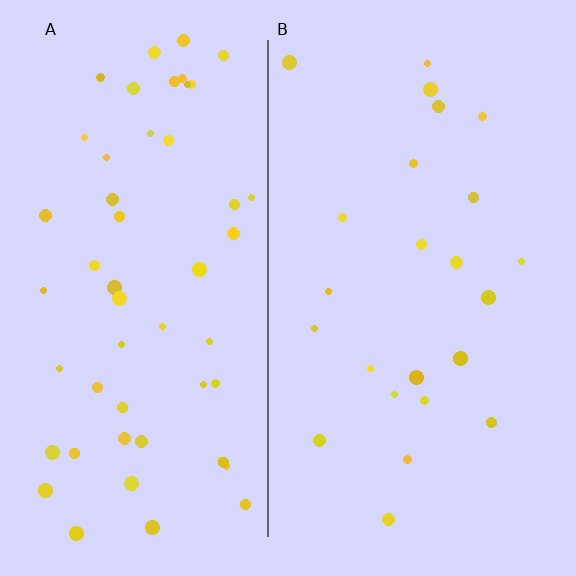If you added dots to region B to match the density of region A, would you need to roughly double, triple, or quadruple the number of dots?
Approximately double.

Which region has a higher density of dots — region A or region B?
A (the left).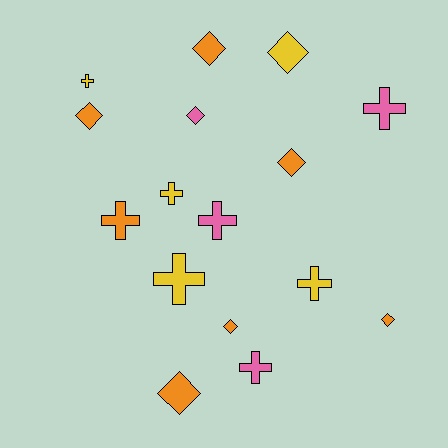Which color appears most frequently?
Orange, with 7 objects.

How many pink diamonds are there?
There is 1 pink diamond.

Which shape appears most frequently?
Diamond, with 8 objects.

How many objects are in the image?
There are 16 objects.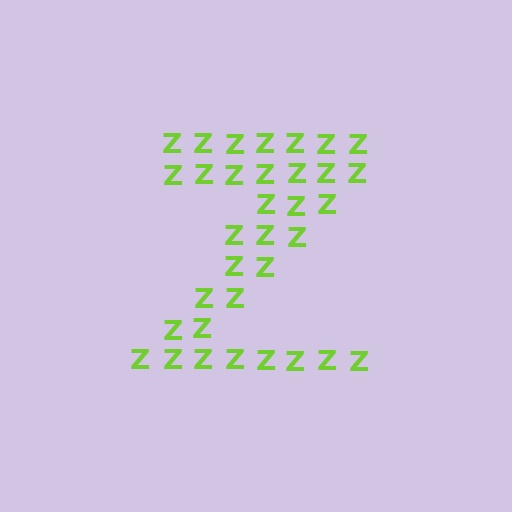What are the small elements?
The small elements are letter Z's.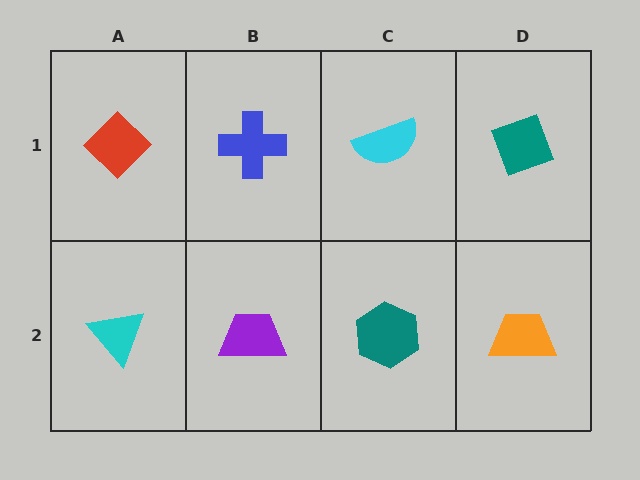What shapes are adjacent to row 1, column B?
A purple trapezoid (row 2, column B), a red diamond (row 1, column A), a cyan semicircle (row 1, column C).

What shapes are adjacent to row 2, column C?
A cyan semicircle (row 1, column C), a purple trapezoid (row 2, column B), an orange trapezoid (row 2, column D).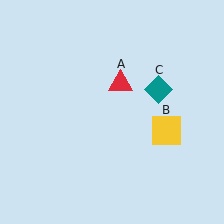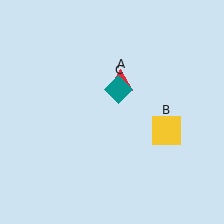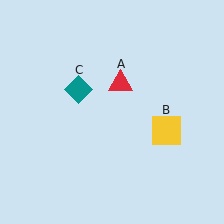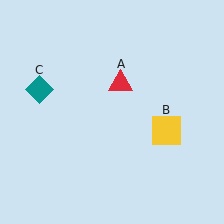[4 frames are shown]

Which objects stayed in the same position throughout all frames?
Red triangle (object A) and yellow square (object B) remained stationary.